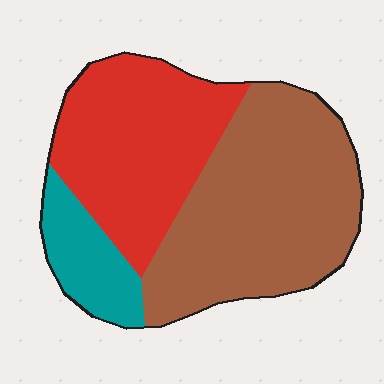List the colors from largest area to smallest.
From largest to smallest: brown, red, teal.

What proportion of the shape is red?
Red covers about 35% of the shape.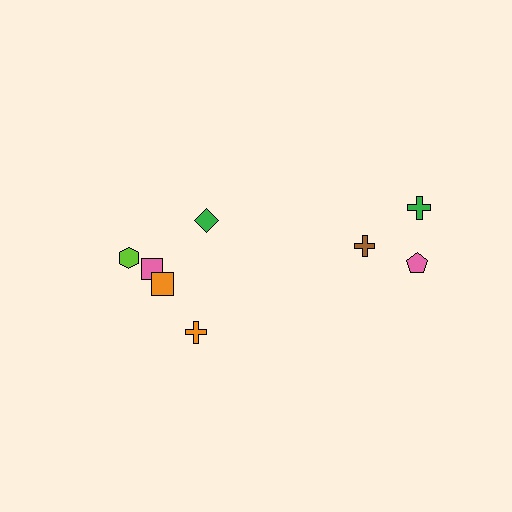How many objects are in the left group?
There are 5 objects.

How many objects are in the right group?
There are 3 objects.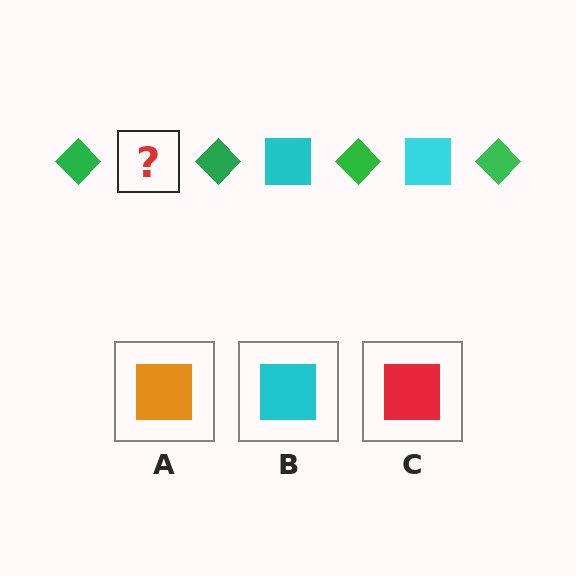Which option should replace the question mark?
Option B.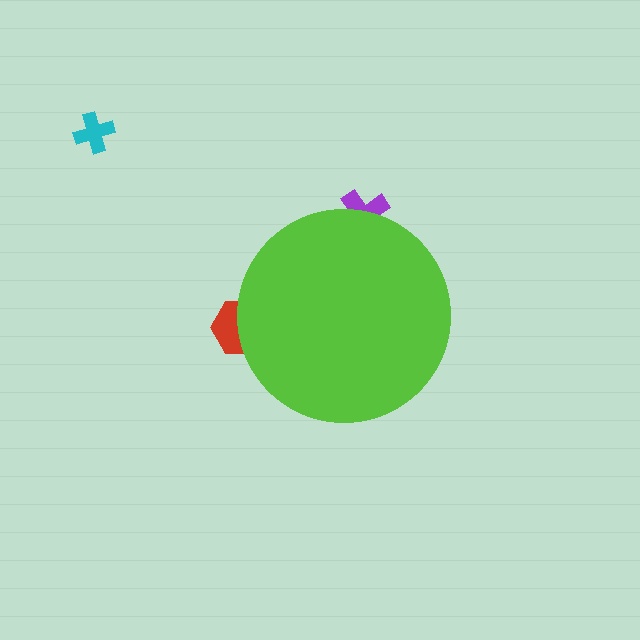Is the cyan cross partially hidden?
No, the cyan cross is fully visible.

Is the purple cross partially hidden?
Yes, the purple cross is partially hidden behind the lime circle.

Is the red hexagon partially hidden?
Yes, the red hexagon is partially hidden behind the lime circle.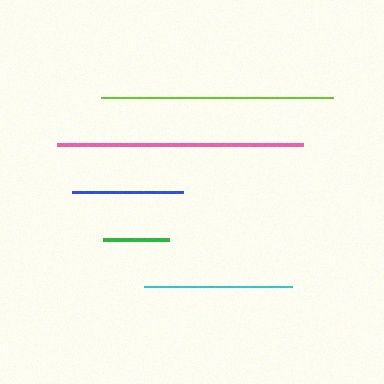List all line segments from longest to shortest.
From longest to shortest: pink, lime, cyan, blue, green.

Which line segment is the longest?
The pink line is the longest at approximately 246 pixels.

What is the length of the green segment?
The green segment is approximately 66 pixels long.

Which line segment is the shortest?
The green line is the shortest at approximately 66 pixels.